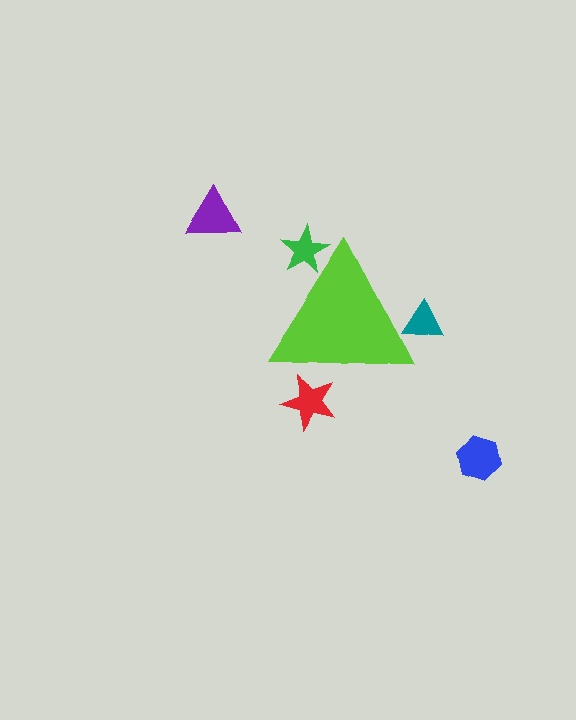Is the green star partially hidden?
Yes, the green star is partially hidden behind the lime triangle.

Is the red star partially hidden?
Yes, the red star is partially hidden behind the lime triangle.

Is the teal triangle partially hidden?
Yes, the teal triangle is partially hidden behind the lime triangle.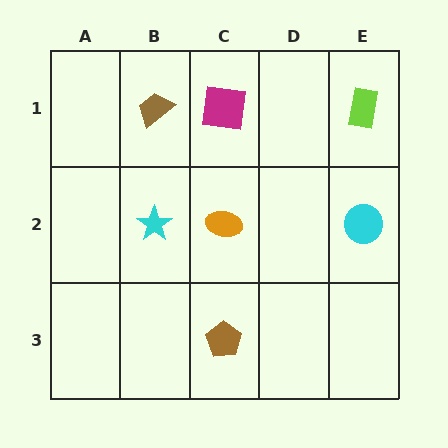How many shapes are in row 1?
3 shapes.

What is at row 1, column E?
A lime rectangle.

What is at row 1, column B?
A brown trapezoid.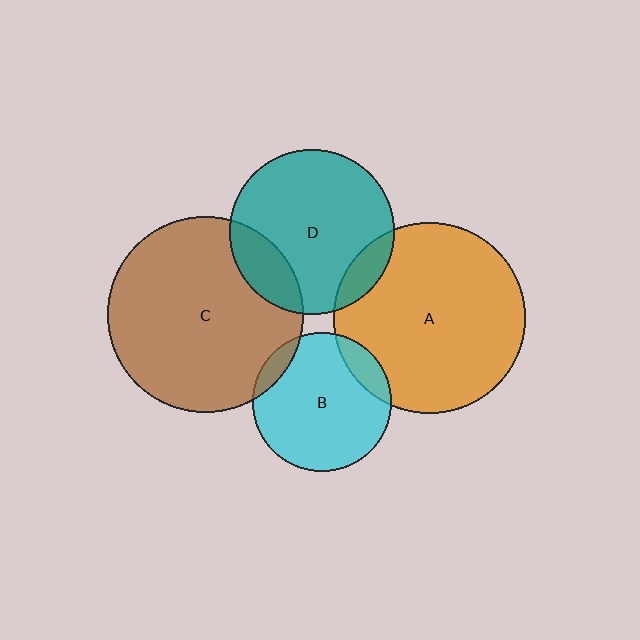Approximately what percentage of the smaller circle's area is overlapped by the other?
Approximately 10%.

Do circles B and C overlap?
Yes.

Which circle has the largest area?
Circle C (brown).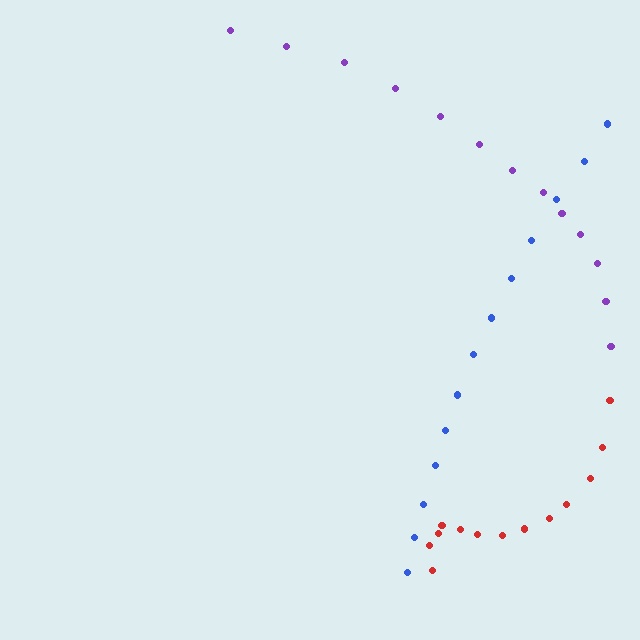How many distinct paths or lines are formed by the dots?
There are 3 distinct paths.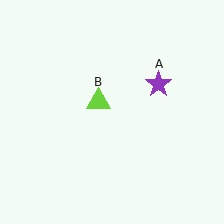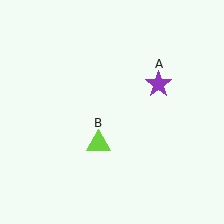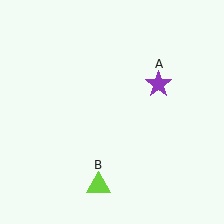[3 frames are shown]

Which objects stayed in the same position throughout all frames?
Purple star (object A) remained stationary.